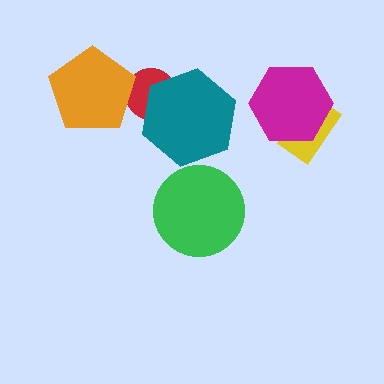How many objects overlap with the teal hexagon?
1 object overlaps with the teal hexagon.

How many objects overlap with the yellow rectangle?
1 object overlaps with the yellow rectangle.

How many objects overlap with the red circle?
2 objects overlap with the red circle.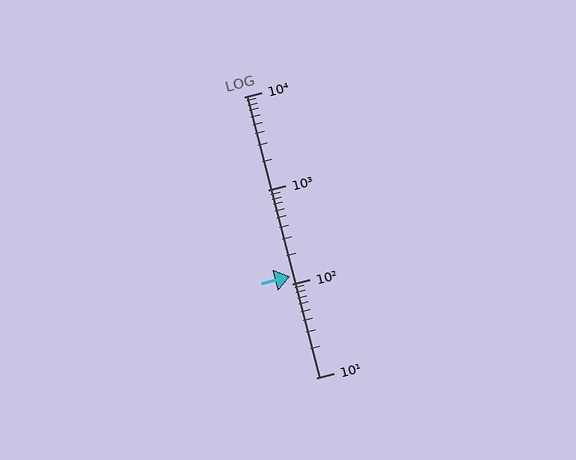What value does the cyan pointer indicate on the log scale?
The pointer indicates approximately 120.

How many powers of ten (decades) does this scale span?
The scale spans 3 decades, from 10 to 10000.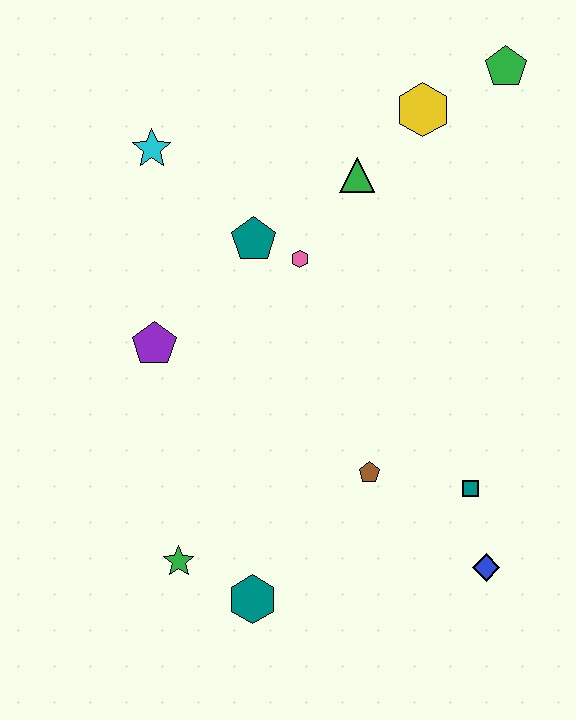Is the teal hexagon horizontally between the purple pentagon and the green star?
No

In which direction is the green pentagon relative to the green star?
The green pentagon is above the green star.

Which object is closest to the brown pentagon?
The teal square is closest to the brown pentagon.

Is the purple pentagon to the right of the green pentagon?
No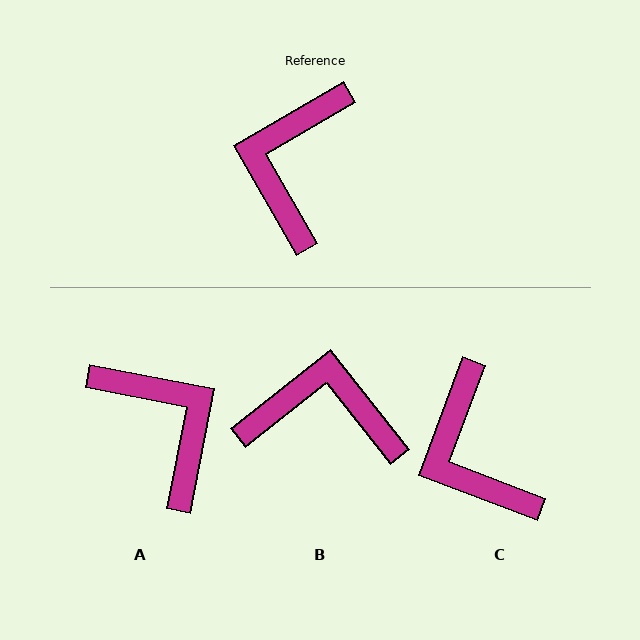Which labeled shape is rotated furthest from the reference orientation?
A, about 131 degrees away.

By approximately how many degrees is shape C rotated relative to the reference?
Approximately 39 degrees counter-clockwise.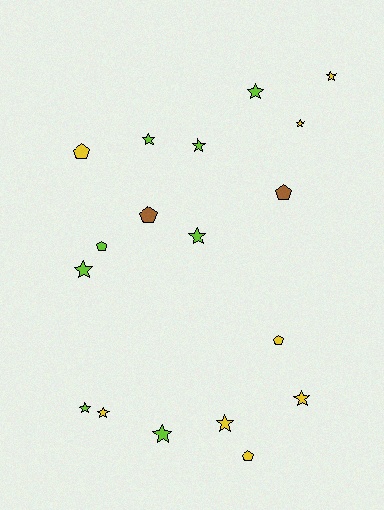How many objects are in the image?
There are 18 objects.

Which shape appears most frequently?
Star, with 12 objects.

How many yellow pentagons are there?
There are 3 yellow pentagons.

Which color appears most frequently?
Lime, with 8 objects.